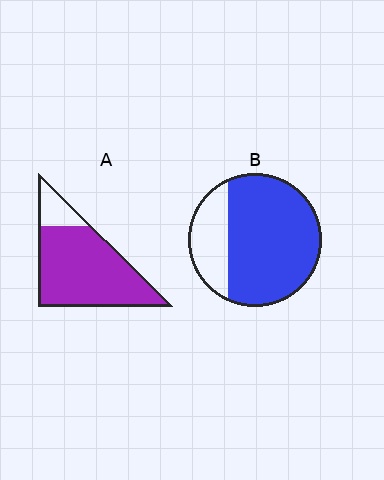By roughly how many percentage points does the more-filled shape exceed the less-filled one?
By roughly 10 percentage points (A over B).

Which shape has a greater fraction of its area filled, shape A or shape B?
Shape A.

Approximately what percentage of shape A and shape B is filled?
A is approximately 85% and B is approximately 75%.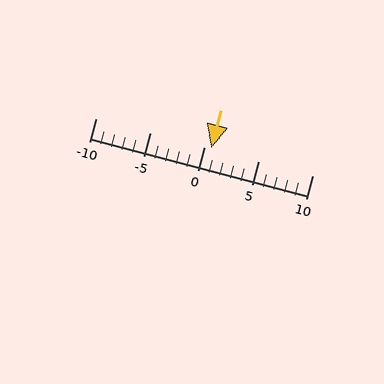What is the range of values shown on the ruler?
The ruler shows values from -10 to 10.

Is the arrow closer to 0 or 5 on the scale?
The arrow is closer to 0.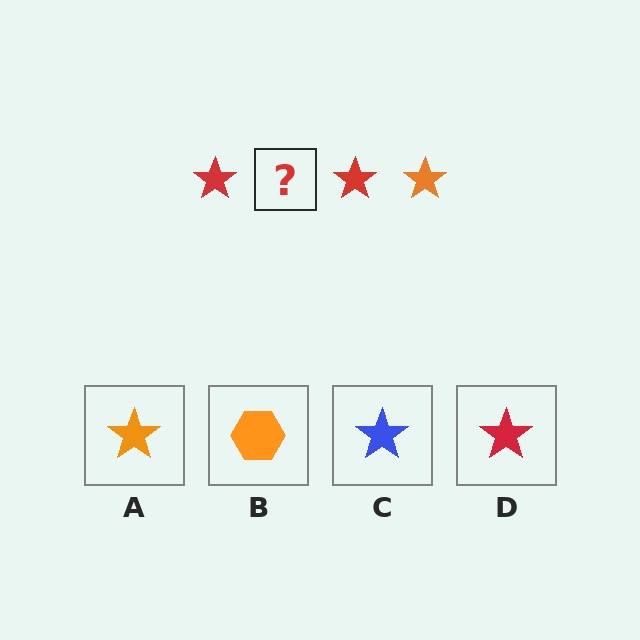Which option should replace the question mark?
Option A.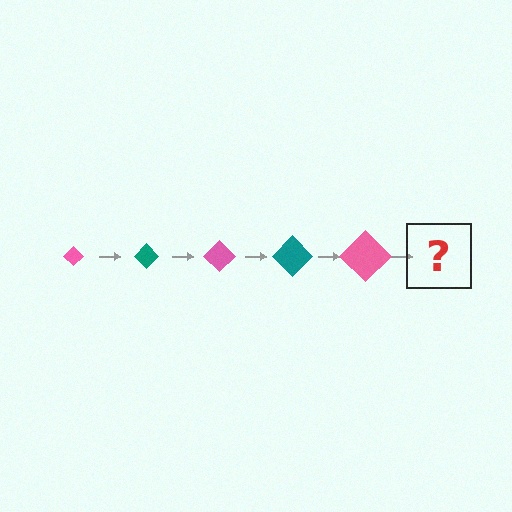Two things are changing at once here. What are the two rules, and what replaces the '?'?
The two rules are that the diamond grows larger each step and the color cycles through pink and teal. The '?' should be a teal diamond, larger than the previous one.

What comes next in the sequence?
The next element should be a teal diamond, larger than the previous one.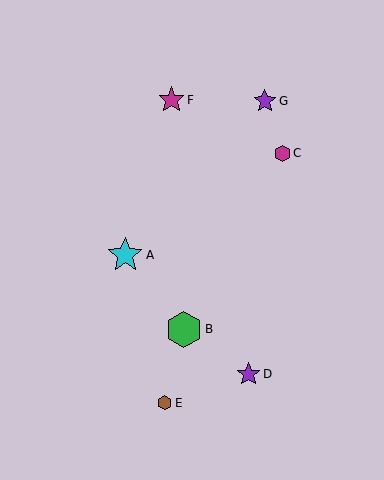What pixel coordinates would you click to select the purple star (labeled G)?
Click at (265, 101) to select the purple star G.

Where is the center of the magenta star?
The center of the magenta star is at (171, 100).